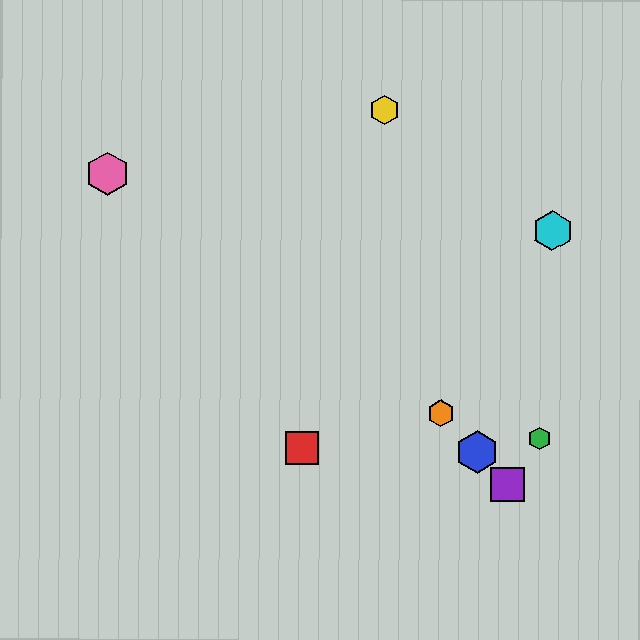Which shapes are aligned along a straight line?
The blue hexagon, the purple square, the orange hexagon are aligned along a straight line.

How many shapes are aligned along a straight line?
3 shapes (the blue hexagon, the purple square, the orange hexagon) are aligned along a straight line.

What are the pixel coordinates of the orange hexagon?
The orange hexagon is at (441, 413).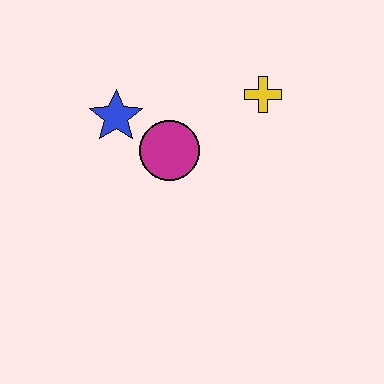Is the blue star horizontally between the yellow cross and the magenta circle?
No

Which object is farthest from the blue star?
The yellow cross is farthest from the blue star.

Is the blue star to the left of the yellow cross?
Yes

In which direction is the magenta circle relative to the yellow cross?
The magenta circle is to the left of the yellow cross.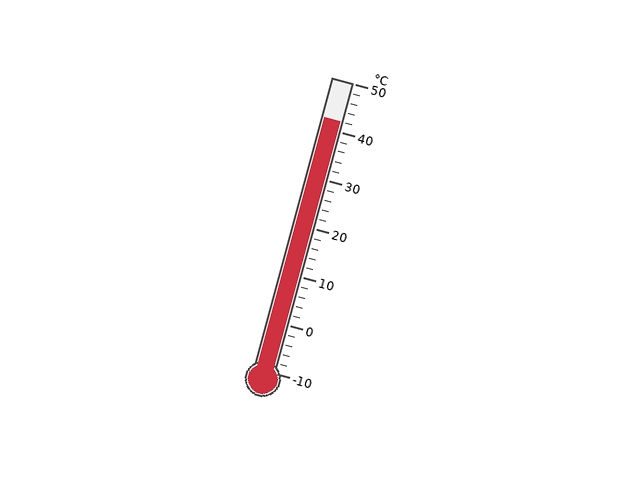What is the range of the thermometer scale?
The thermometer scale ranges from -10°C to 50°C.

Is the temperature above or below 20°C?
The temperature is above 20°C.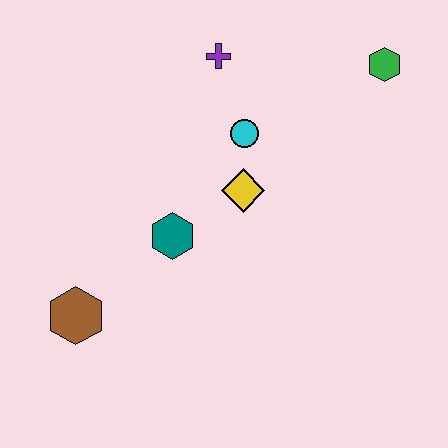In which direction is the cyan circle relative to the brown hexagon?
The cyan circle is above the brown hexagon.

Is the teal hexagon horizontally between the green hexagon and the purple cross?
No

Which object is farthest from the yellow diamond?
The brown hexagon is farthest from the yellow diamond.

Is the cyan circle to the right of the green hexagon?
No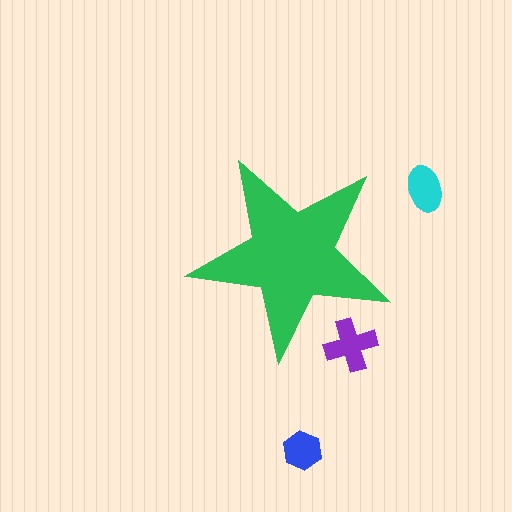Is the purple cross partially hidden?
Yes, the purple cross is partially hidden behind the green star.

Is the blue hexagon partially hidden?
No, the blue hexagon is fully visible.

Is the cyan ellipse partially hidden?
No, the cyan ellipse is fully visible.